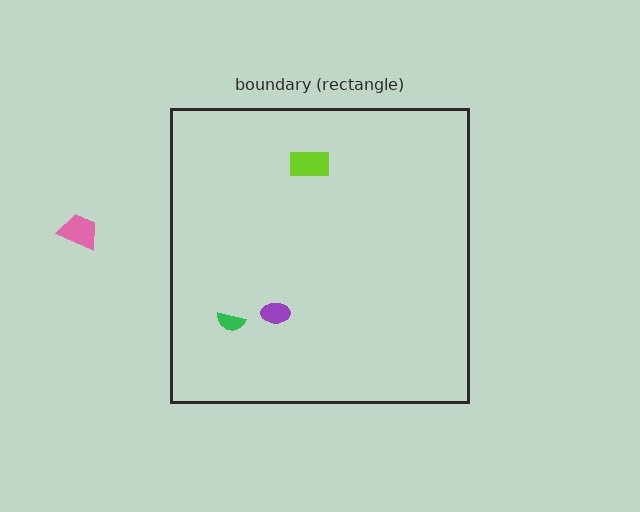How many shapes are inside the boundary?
3 inside, 1 outside.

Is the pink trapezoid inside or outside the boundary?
Outside.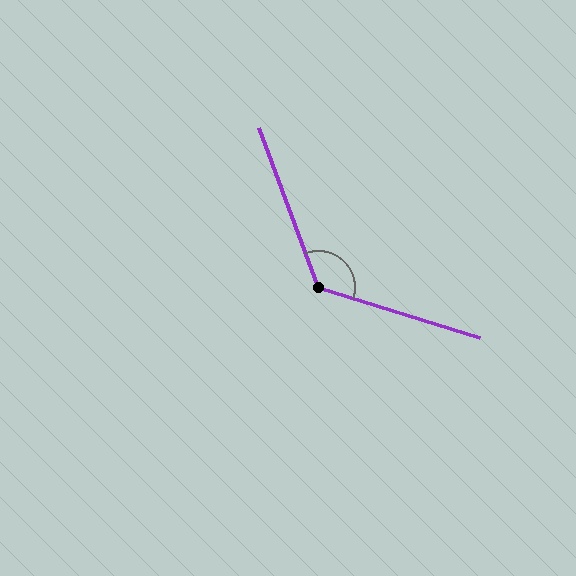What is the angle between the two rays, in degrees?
Approximately 128 degrees.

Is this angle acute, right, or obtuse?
It is obtuse.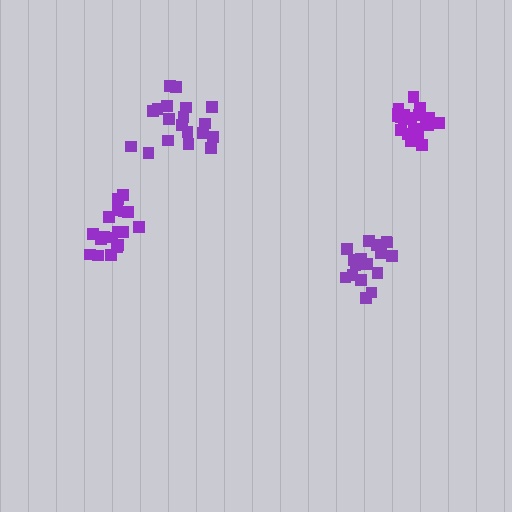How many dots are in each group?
Group 1: 19 dots, Group 2: 21 dots, Group 3: 17 dots, Group 4: 18 dots (75 total).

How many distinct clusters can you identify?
There are 4 distinct clusters.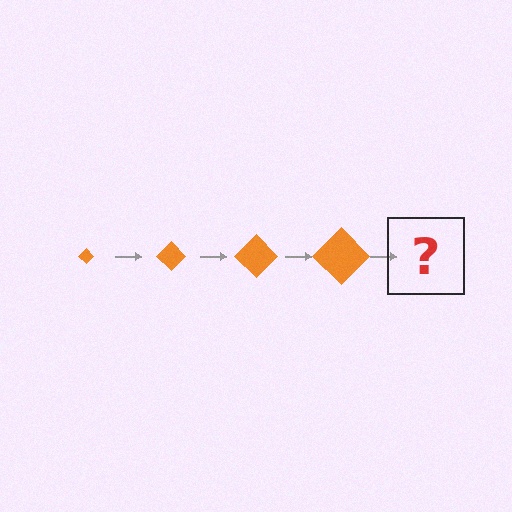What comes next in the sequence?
The next element should be an orange diamond, larger than the previous one.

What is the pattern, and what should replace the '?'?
The pattern is that the diamond gets progressively larger each step. The '?' should be an orange diamond, larger than the previous one.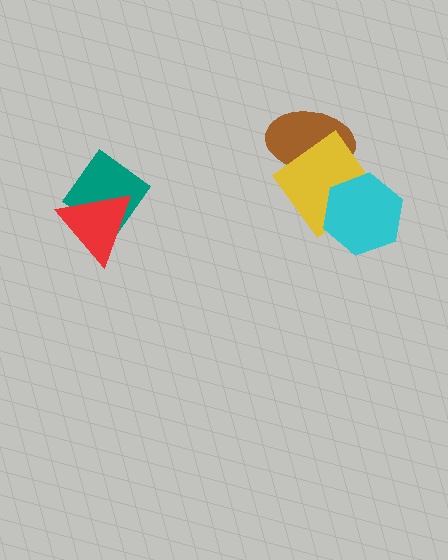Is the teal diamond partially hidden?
Yes, it is partially covered by another shape.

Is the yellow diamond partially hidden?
Yes, it is partially covered by another shape.